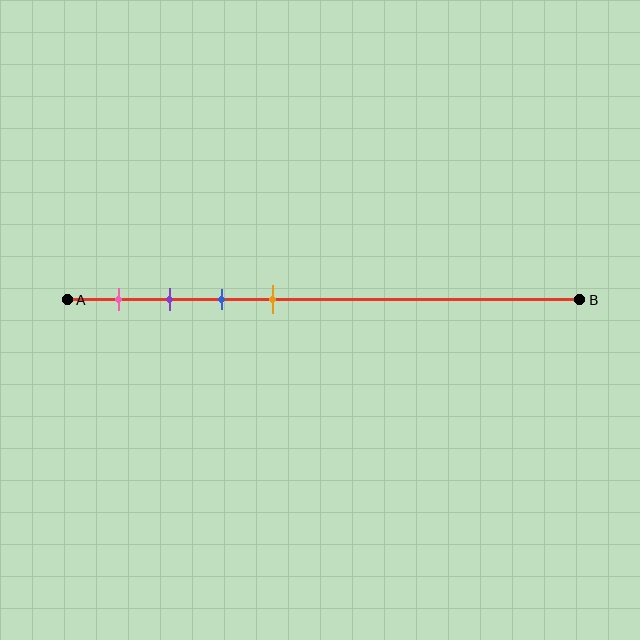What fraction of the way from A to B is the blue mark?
The blue mark is approximately 30% (0.3) of the way from A to B.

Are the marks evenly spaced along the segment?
Yes, the marks are approximately evenly spaced.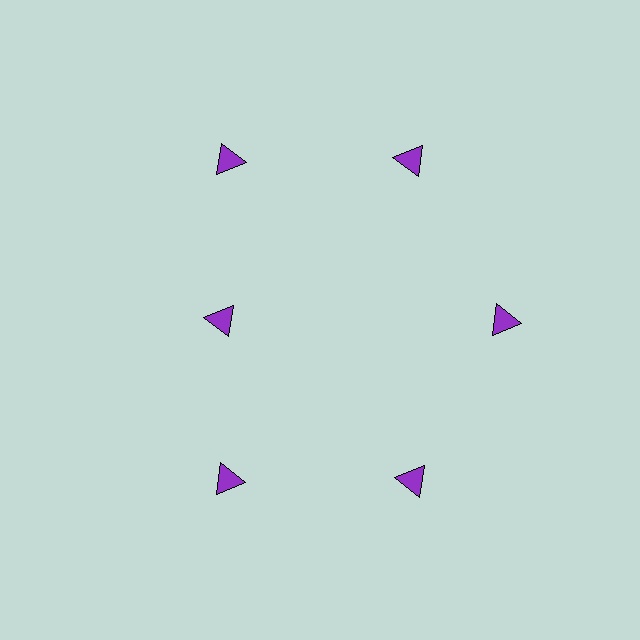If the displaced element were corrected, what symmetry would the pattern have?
It would have 6-fold rotational symmetry — the pattern would map onto itself every 60 degrees.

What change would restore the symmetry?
The symmetry would be restored by moving it outward, back onto the ring so that all 6 triangles sit at equal angles and equal distance from the center.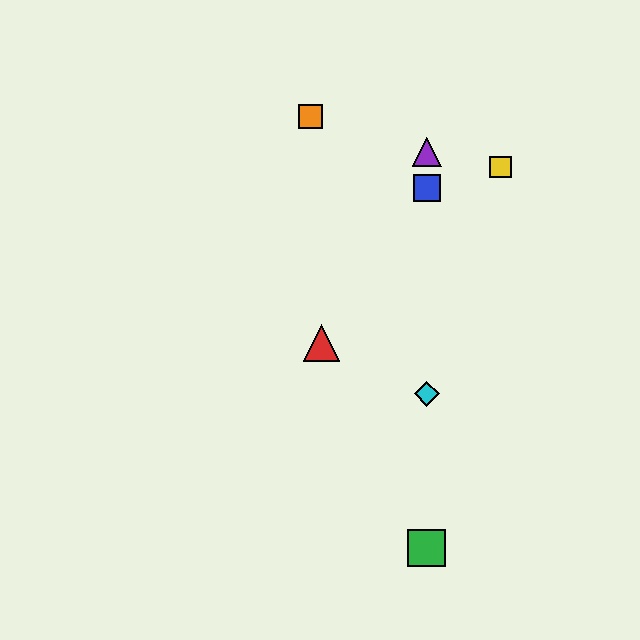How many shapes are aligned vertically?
4 shapes (the blue square, the green square, the purple triangle, the cyan diamond) are aligned vertically.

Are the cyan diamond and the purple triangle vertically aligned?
Yes, both are at x≈427.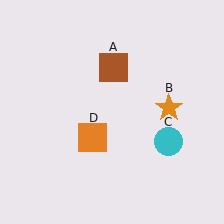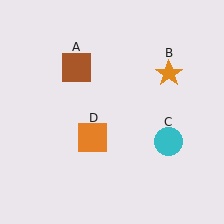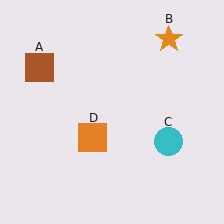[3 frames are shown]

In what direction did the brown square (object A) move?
The brown square (object A) moved left.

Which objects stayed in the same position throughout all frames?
Cyan circle (object C) and orange square (object D) remained stationary.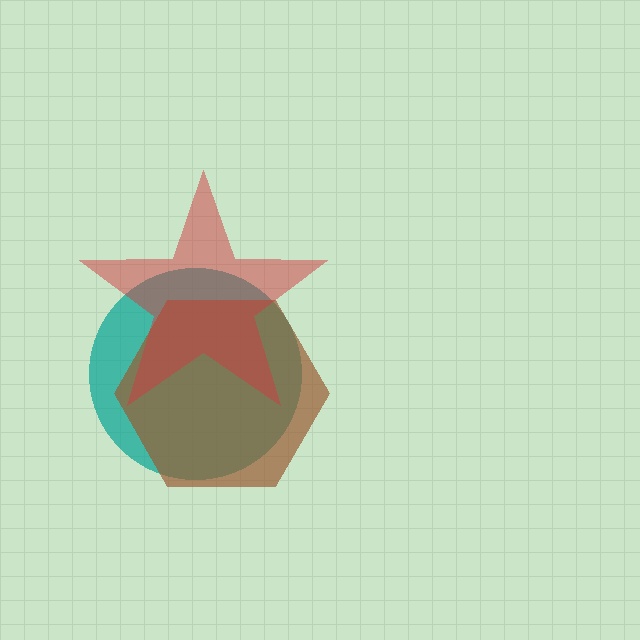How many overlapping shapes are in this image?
There are 3 overlapping shapes in the image.